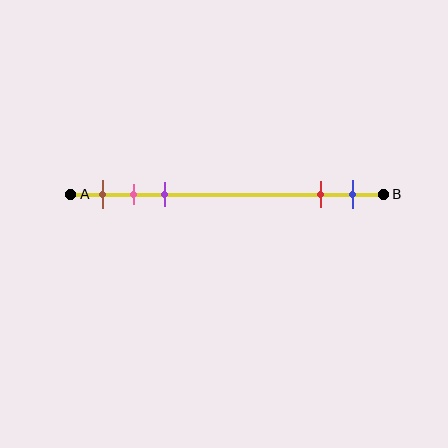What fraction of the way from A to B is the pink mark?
The pink mark is approximately 20% (0.2) of the way from A to B.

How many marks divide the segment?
There are 5 marks dividing the segment.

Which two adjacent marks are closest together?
The pink and purple marks are the closest adjacent pair.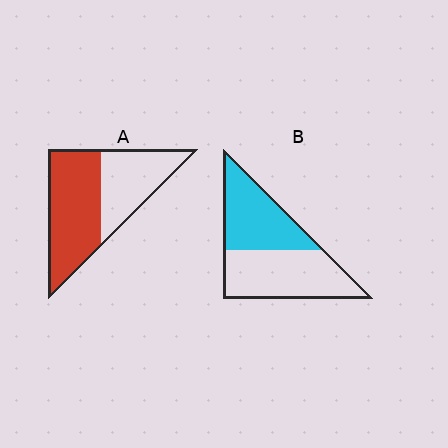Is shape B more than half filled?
No.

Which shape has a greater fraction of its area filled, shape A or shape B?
Shape A.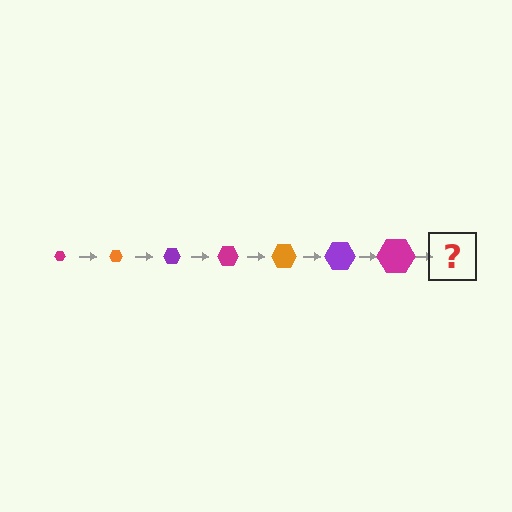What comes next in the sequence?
The next element should be an orange hexagon, larger than the previous one.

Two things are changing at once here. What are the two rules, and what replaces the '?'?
The two rules are that the hexagon grows larger each step and the color cycles through magenta, orange, and purple. The '?' should be an orange hexagon, larger than the previous one.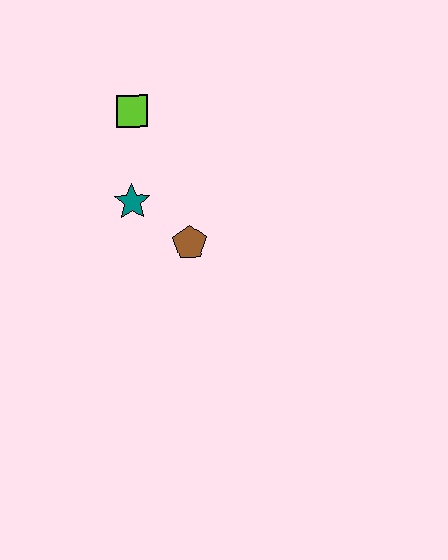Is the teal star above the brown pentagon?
Yes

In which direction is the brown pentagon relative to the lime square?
The brown pentagon is below the lime square.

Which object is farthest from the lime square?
The brown pentagon is farthest from the lime square.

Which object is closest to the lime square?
The teal star is closest to the lime square.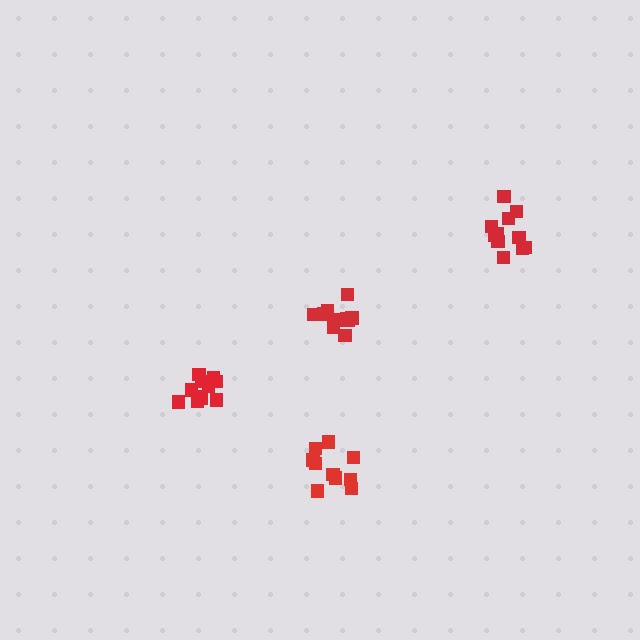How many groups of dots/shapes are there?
There are 4 groups.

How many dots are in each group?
Group 1: 11 dots, Group 2: 11 dots, Group 3: 10 dots, Group 4: 10 dots (42 total).